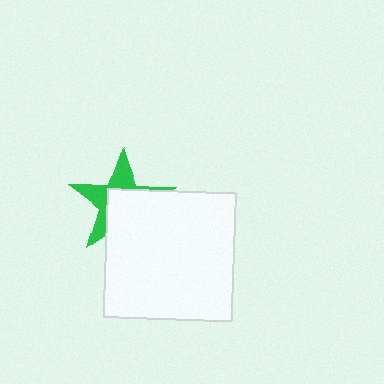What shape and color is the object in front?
The object in front is a white square.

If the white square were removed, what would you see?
You would see the complete green star.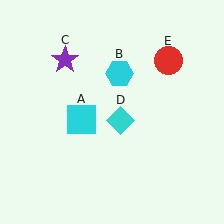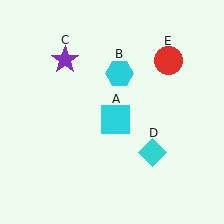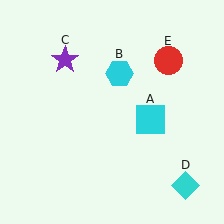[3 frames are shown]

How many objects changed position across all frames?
2 objects changed position: cyan square (object A), cyan diamond (object D).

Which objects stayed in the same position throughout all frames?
Cyan hexagon (object B) and purple star (object C) and red circle (object E) remained stationary.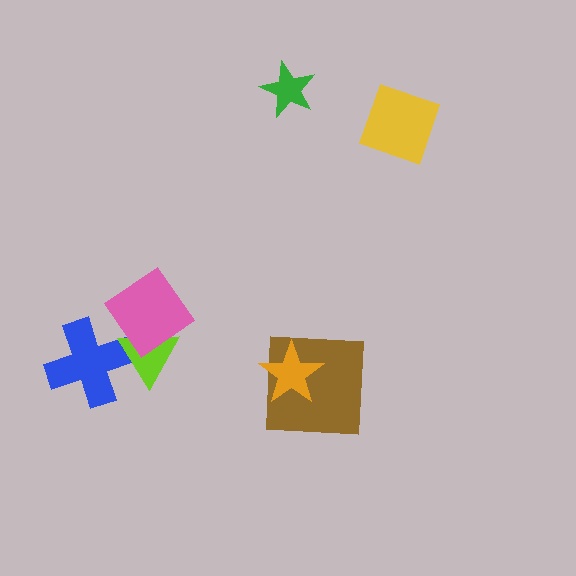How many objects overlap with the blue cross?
2 objects overlap with the blue cross.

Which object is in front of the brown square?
The orange star is in front of the brown square.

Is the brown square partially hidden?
Yes, it is partially covered by another shape.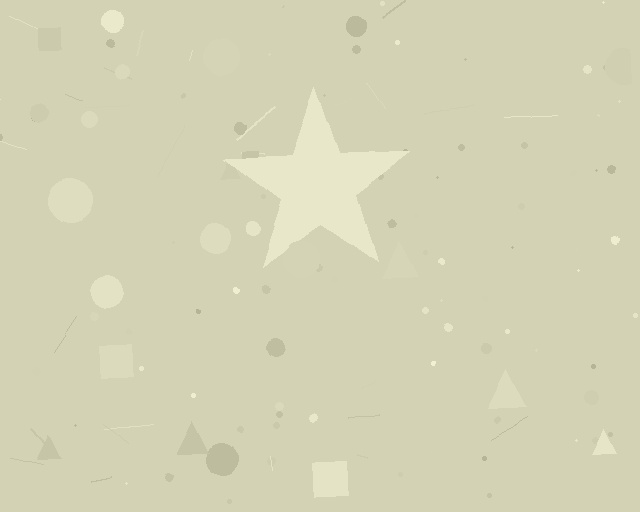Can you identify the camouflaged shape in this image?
The camouflaged shape is a star.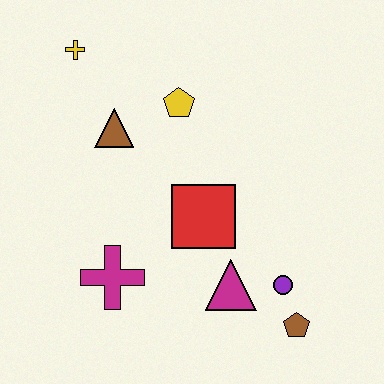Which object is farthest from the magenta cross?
The yellow cross is farthest from the magenta cross.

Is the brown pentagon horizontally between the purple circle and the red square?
No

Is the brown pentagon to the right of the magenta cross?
Yes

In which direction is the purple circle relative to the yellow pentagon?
The purple circle is below the yellow pentagon.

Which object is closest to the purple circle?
The brown pentagon is closest to the purple circle.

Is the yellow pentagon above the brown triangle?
Yes